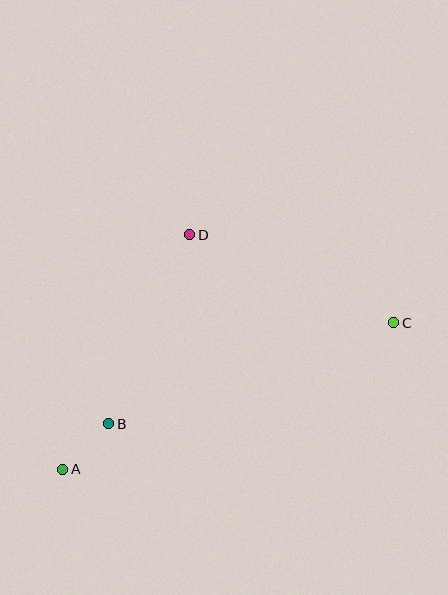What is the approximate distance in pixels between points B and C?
The distance between B and C is approximately 302 pixels.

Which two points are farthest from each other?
Points A and C are farthest from each other.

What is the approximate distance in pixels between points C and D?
The distance between C and D is approximately 222 pixels.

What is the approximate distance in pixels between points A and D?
The distance between A and D is approximately 267 pixels.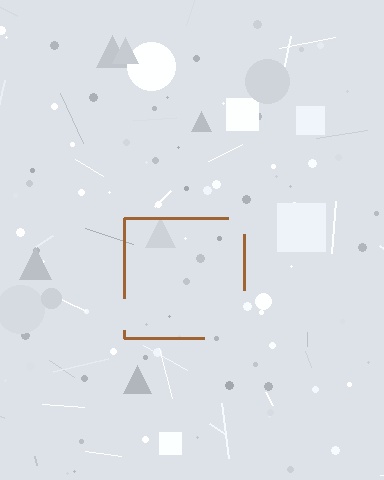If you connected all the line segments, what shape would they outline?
They would outline a square.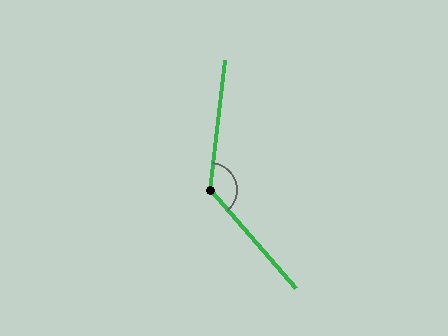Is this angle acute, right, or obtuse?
It is obtuse.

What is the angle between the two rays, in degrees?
Approximately 132 degrees.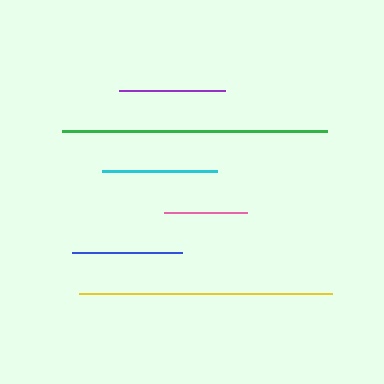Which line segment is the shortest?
The pink line is the shortest at approximately 83 pixels.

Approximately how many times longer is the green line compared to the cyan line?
The green line is approximately 2.3 times the length of the cyan line.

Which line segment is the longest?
The green line is the longest at approximately 265 pixels.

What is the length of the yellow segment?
The yellow segment is approximately 253 pixels long.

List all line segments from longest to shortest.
From longest to shortest: green, yellow, cyan, blue, purple, pink.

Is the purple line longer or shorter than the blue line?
The blue line is longer than the purple line.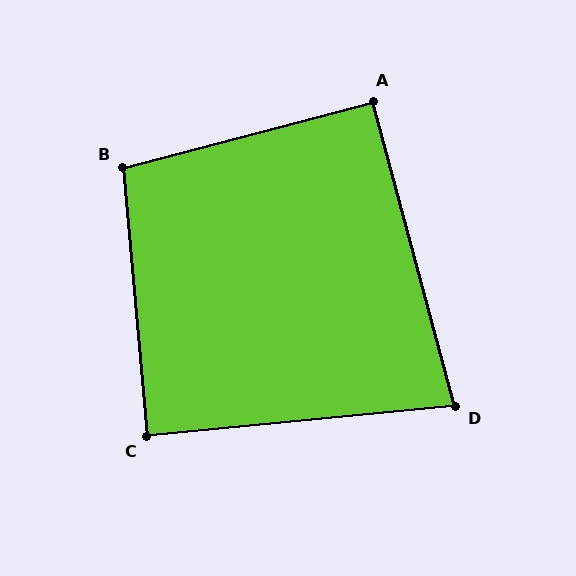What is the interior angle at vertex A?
Approximately 90 degrees (approximately right).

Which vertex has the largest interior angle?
B, at approximately 100 degrees.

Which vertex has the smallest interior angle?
D, at approximately 80 degrees.